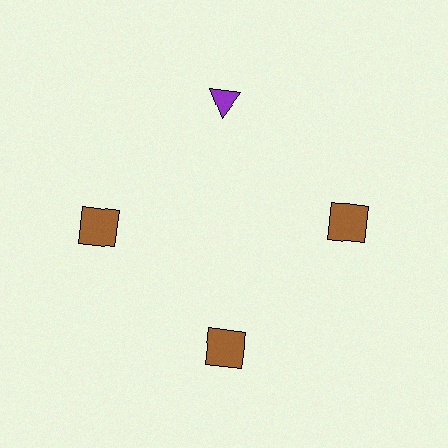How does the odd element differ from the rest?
It differs in both color (purple instead of brown) and shape (triangle instead of square).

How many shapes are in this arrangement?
There are 4 shapes arranged in a ring pattern.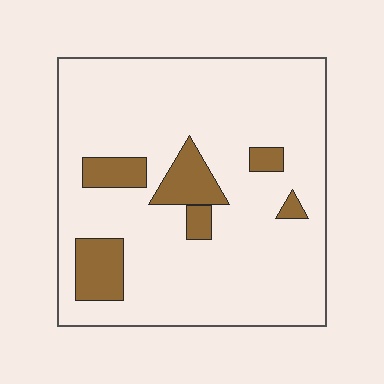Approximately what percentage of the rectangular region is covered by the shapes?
Approximately 15%.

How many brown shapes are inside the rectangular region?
6.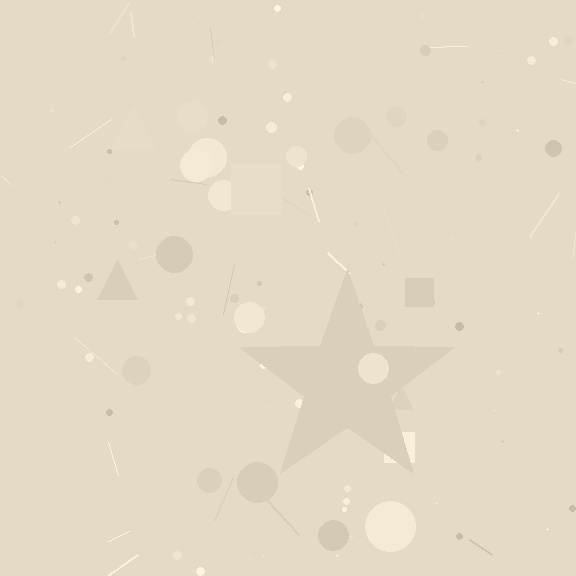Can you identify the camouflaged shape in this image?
The camouflaged shape is a star.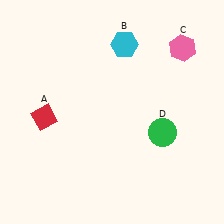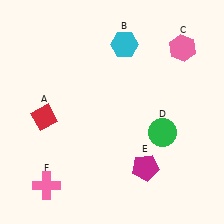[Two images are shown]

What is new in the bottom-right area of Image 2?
A magenta pentagon (E) was added in the bottom-right area of Image 2.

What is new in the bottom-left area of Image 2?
A pink cross (F) was added in the bottom-left area of Image 2.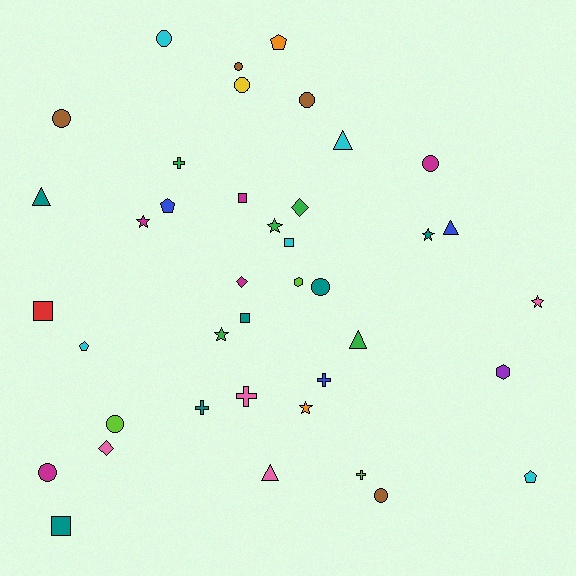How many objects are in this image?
There are 40 objects.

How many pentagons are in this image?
There are 4 pentagons.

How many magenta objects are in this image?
There are 5 magenta objects.